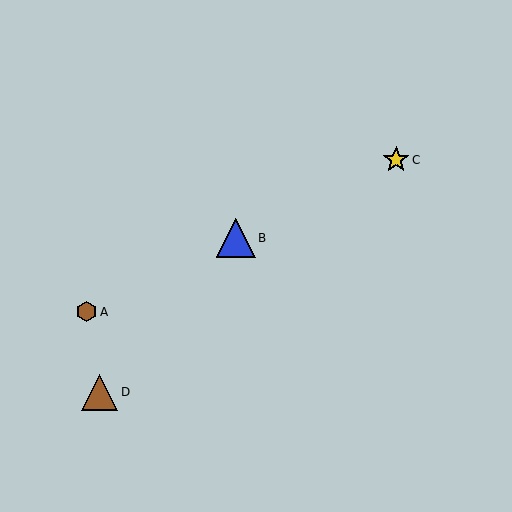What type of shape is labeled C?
Shape C is a yellow star.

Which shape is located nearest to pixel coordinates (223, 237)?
The blue triangle (labeled B) at (236, 238) is nearest to that location.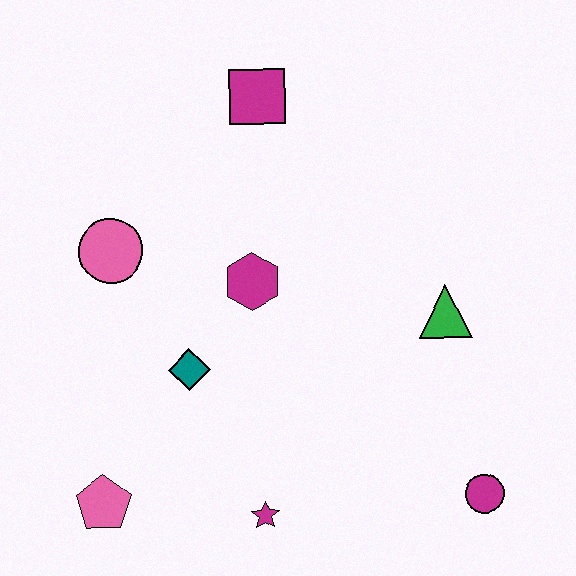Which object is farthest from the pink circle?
The magenta circle is farthest from the pink circle.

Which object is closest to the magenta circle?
The green triangle is closest to the magenta circle.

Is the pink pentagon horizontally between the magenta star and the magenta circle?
No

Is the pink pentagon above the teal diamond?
No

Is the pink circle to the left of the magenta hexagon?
Yes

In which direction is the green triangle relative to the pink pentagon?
The green triangle is to the right of the pink pentagon.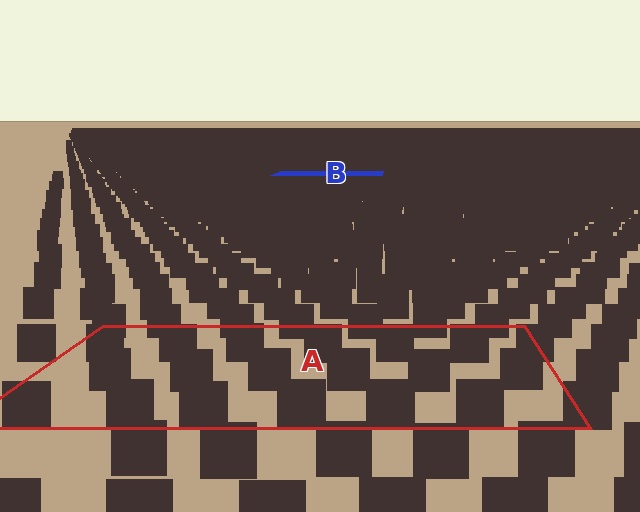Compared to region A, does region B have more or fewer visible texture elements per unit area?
Region B has more texture elements per unit area — they are packed more densely because it is farther away.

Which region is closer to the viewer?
Region A is closer. The texture elements there are larger and more spread out.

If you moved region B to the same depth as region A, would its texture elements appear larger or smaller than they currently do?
They would appear larger. At a closer depth, the same texture elements are projected at a bigger on-screen size.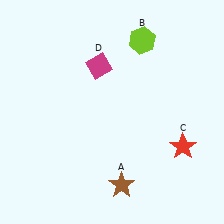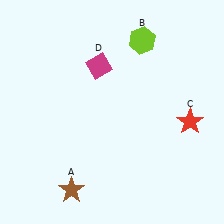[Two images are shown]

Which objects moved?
The objects that moved are: the brown star (A), the red star (C).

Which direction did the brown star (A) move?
The brown star (A) moved left.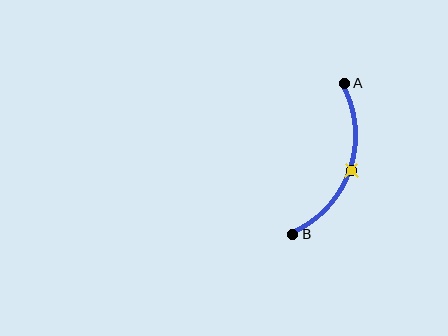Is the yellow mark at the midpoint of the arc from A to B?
Yes. The yellow mark lies on the arc at equal arc-length from both A and B — it is the arc midpoint.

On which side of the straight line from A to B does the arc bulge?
The arc bulges to the right of the straight line connecting A and B.